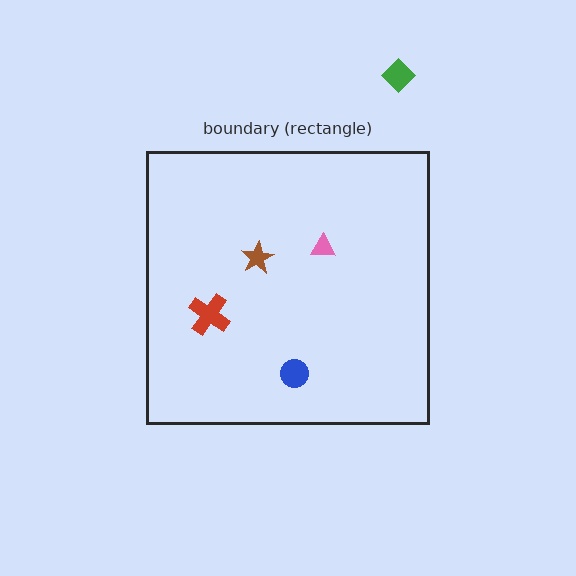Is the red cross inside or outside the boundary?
Inside.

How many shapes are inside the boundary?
4 inside, 1 outside.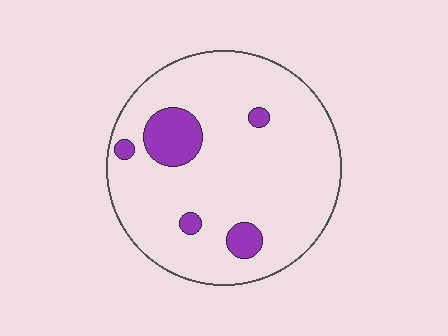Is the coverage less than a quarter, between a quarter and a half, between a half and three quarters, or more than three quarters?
Less than a quarter.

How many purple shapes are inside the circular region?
5.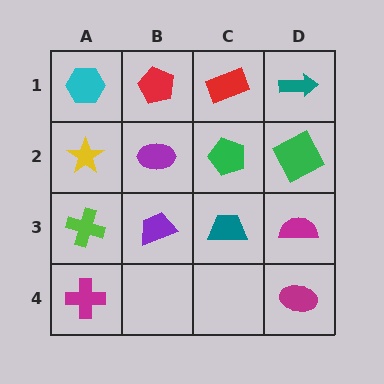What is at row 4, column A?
A magenta cross.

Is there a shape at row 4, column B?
No, that cell is empty.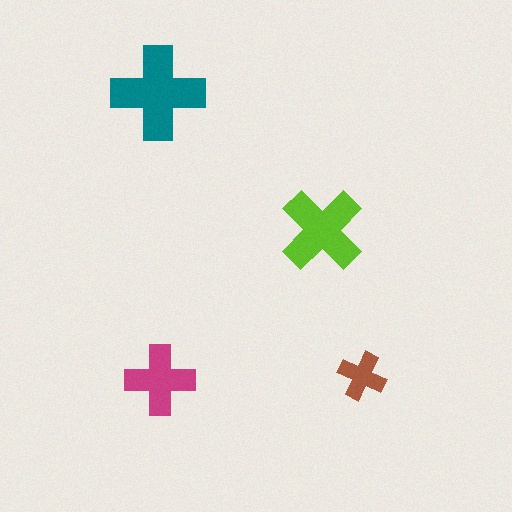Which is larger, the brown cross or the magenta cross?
The magenta one.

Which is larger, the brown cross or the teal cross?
The teal one.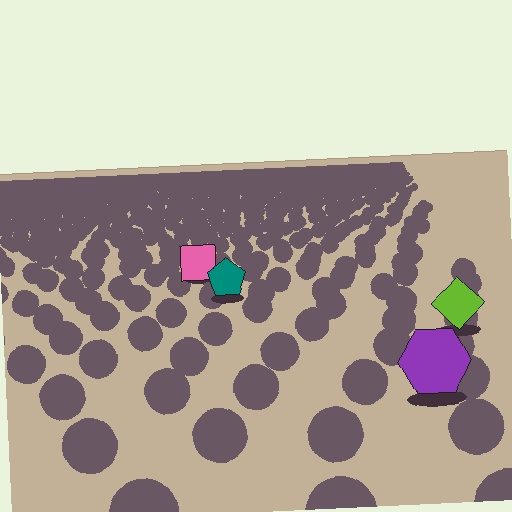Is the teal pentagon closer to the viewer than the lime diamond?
No. The lime diamond is closer — you can tell from the texture gradient: the ground texture is coarser near it.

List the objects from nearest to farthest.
From nearest to farthest: the purple hexagon, the lime diamond, the teal pentagon, the pink square.